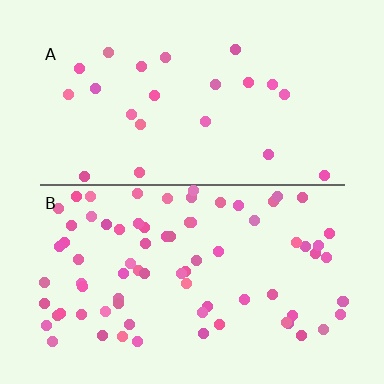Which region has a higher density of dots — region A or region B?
B (the bottom).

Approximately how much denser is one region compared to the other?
Approximately 3.5× — region B over region A.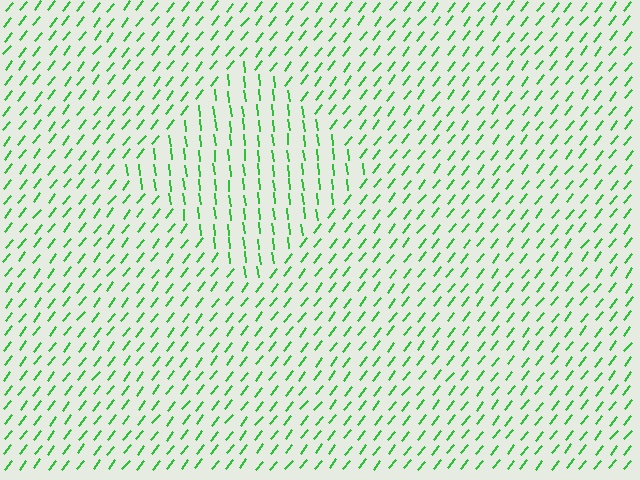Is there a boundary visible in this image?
Yes, there is a texture boundary formed by a change in line orientation.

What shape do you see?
I see a diamond.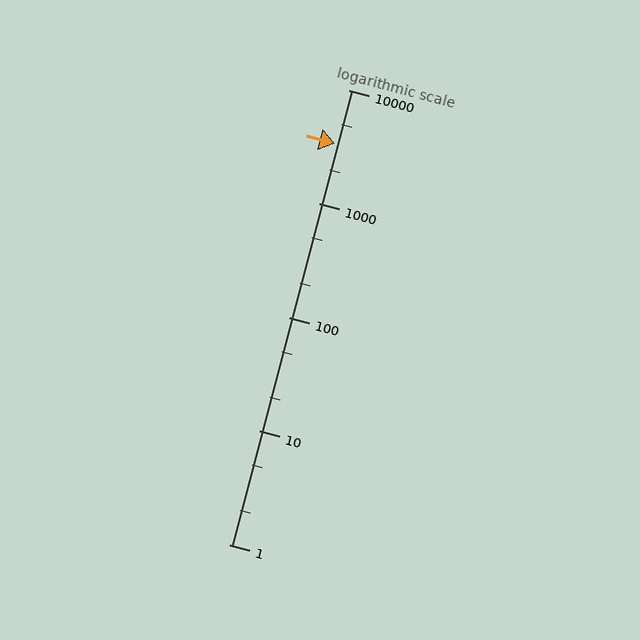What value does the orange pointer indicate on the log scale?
The pointer indicates approximately 3400.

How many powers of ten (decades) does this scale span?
The scale spans 4 decades, from 1 to 10000.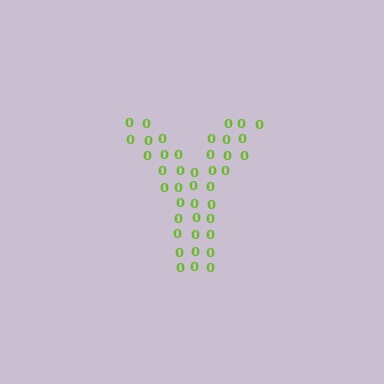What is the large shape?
The large shape is the letter Y.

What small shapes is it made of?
It is made of small digit 0's.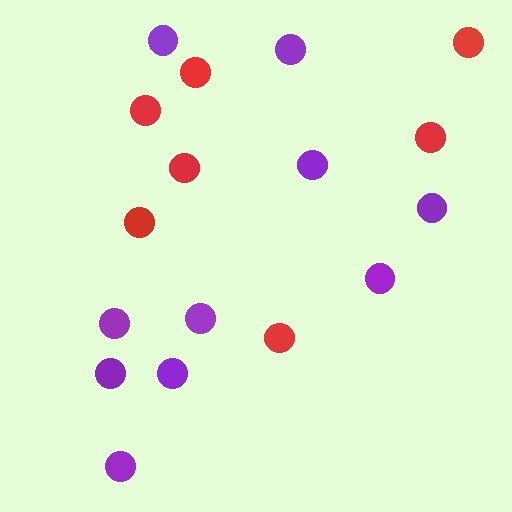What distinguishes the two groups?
There are 2 groups: one group of red circles (7) and one group of purple circles (10).